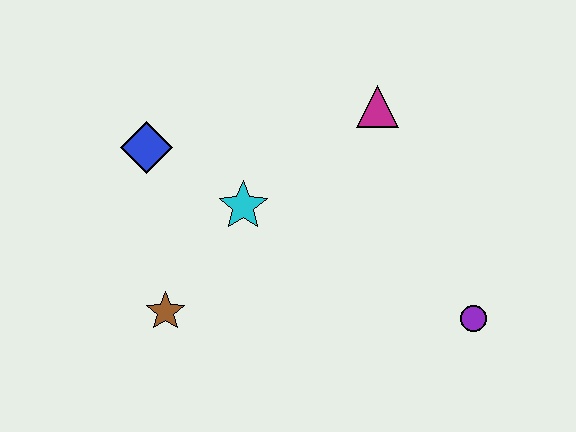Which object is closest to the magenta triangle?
The cyan star is closest to the magenta triangle.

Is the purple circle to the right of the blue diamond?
Yes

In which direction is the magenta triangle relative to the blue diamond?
The magenta triangle is to the right of the blue diamond.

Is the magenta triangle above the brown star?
Yes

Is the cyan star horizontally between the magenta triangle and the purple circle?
No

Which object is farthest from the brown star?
The purple circle is farthest from the brown star.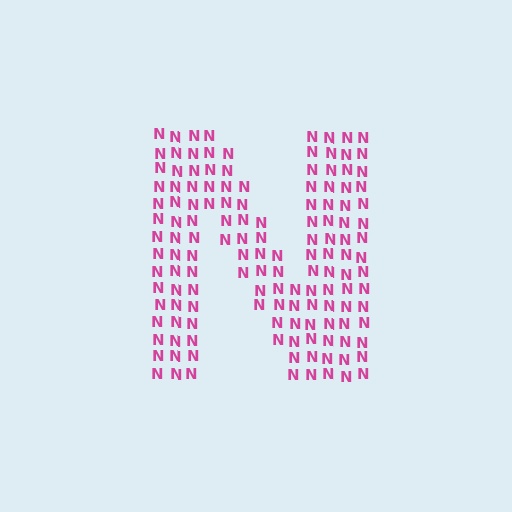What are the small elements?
The small elements are letter N's.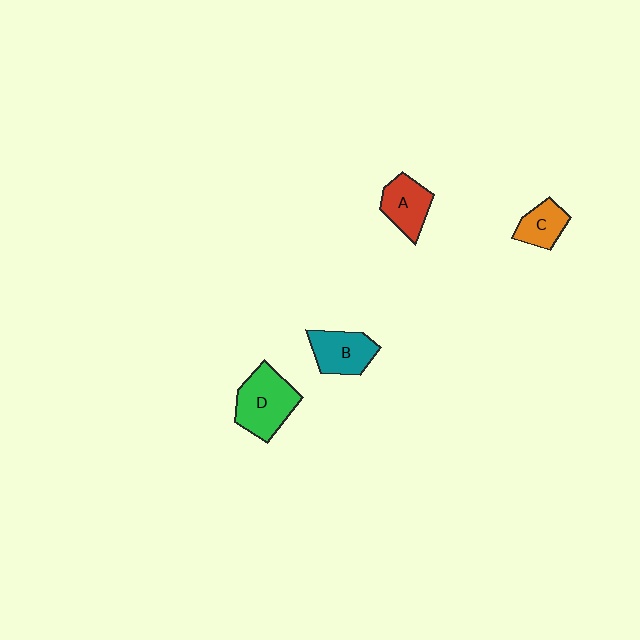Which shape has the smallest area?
Shape C (orange).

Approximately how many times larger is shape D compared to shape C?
Approximately 1.8 times.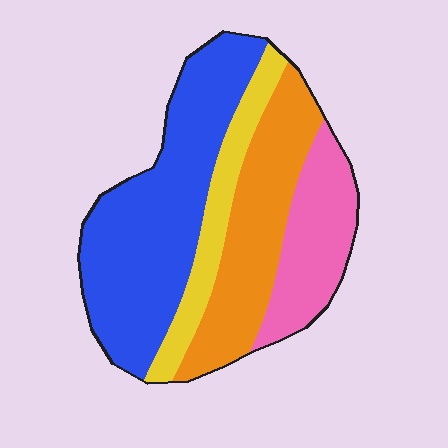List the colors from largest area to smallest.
From largest to smallest: blue, orange, pink, yellow.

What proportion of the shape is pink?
Pink covers roughly 20% of the shape.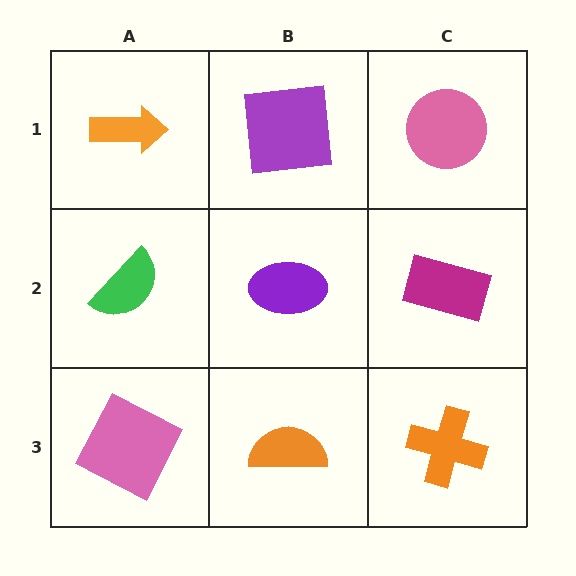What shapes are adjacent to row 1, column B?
A purple ellipse (row 2, column B), an orange arrow (row 1, column A), a pink circle (row 1, column C).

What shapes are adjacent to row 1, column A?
A green semicircle (row 2, column A), a purple square (row 1, column B).